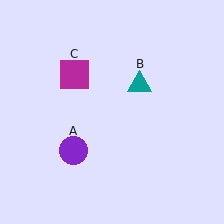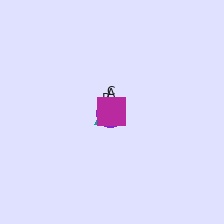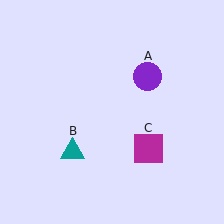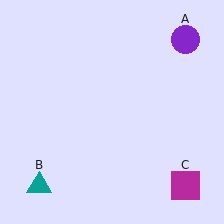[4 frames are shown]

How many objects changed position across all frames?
3 objects changed position: purple circle (object A), teal triangle (object B), magenta square (object C).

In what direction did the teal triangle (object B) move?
The teal triangle (object B) moved down and to the left.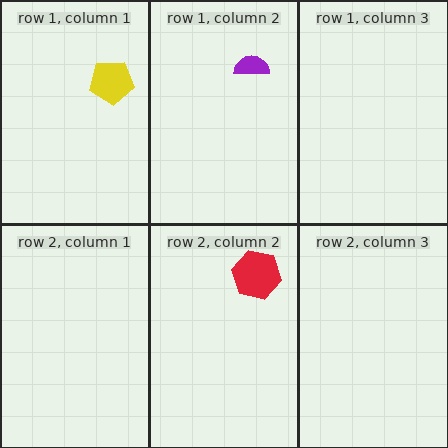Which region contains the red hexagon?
The row 2, column 2 region.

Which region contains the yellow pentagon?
The row 1, column 1 region.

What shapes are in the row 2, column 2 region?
The red hexagon.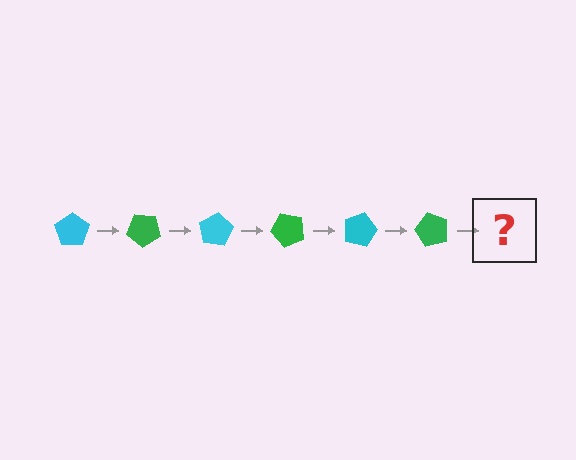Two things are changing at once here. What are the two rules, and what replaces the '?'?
The two rules are that it rotates 40 degrees each step and the color cycles through cyan and green. The '?' should be a cyan pentagon, rotated 240 degrees from the start.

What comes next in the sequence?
The next element should be a cyan pentagon, rotated 240 degrees from the start.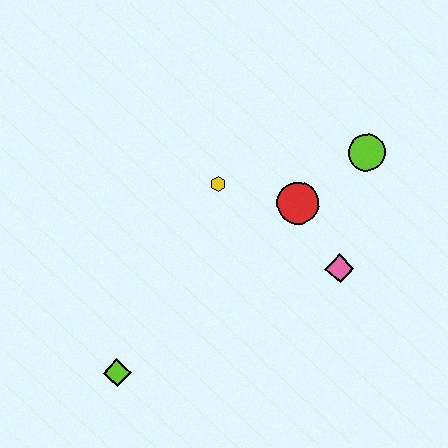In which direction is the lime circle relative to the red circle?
The lime circle is to the right of the red circle.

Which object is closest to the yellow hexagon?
The red circle is closest to the yellow hexagon.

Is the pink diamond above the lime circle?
No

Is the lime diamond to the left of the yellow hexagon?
Yes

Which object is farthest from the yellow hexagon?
The lime diamond is farthest from the yellow hexagon.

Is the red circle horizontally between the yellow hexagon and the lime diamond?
No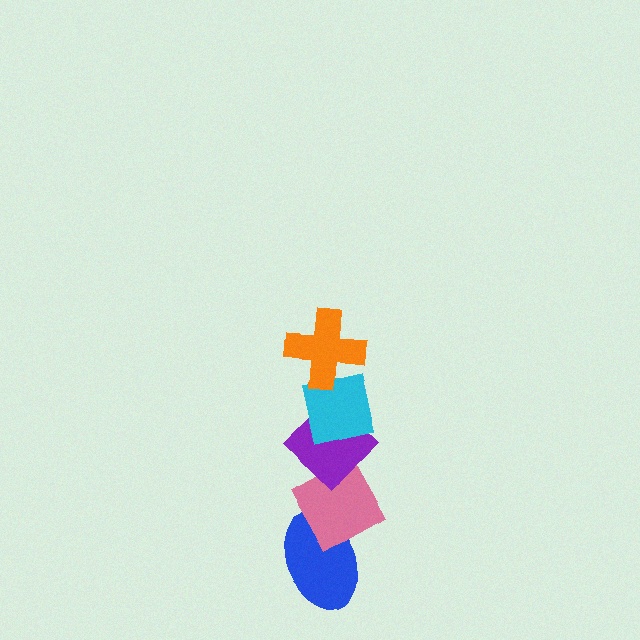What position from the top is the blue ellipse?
The blue ellipse is 5th from the top.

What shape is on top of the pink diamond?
The purple diamond is on top of the pink diamond.